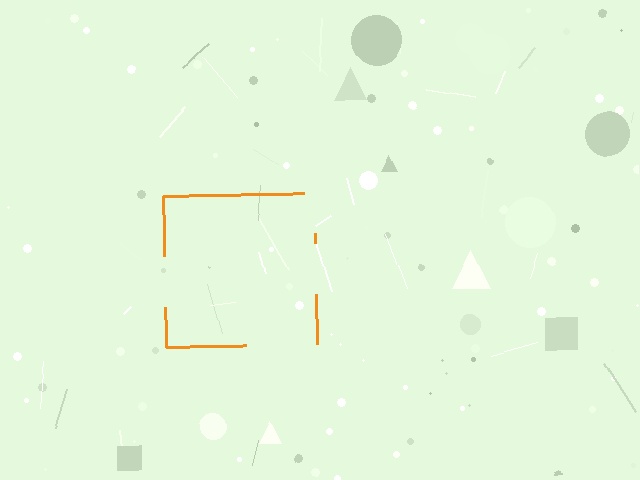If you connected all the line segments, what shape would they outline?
They would outline a square.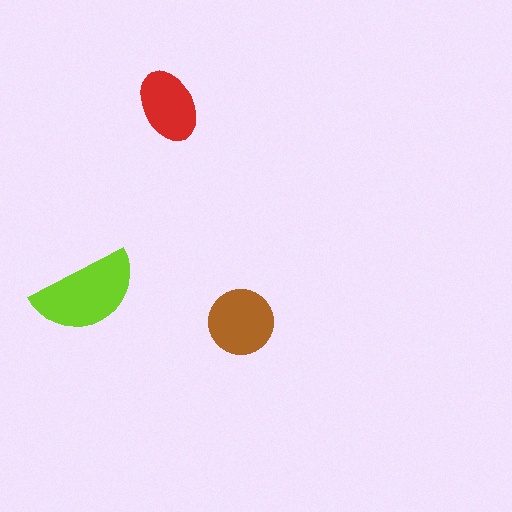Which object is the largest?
The lime semicircle.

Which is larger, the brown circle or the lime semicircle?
The lime semicircle.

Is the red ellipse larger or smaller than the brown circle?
Smaller.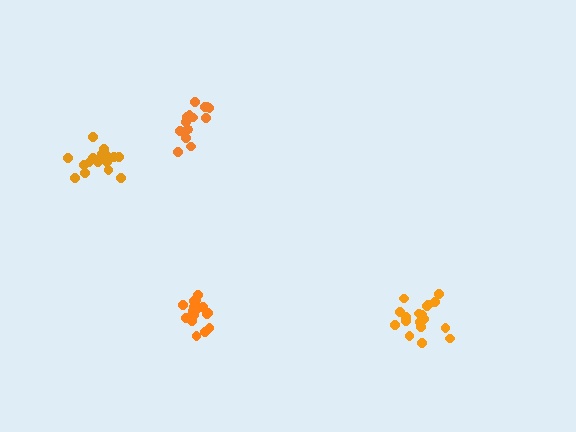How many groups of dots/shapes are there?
There are 4 groups.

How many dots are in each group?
Group 1: 18 dots, Group 2: 19 dots, Group 3: 18 dots, Group 4: 16 dots (71 total).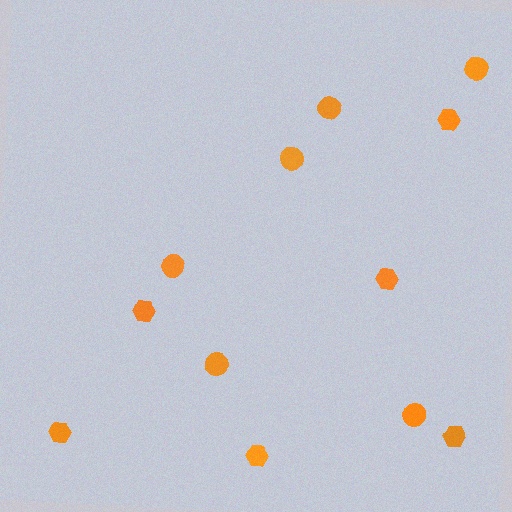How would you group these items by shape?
There are 2 groups: one group of circles (6) and one group of hexagons (6).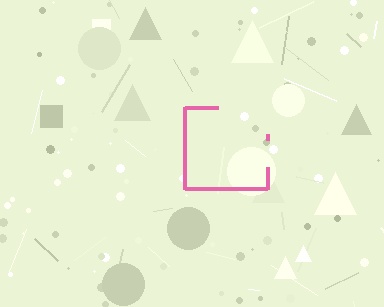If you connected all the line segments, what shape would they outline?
They would outline a square.